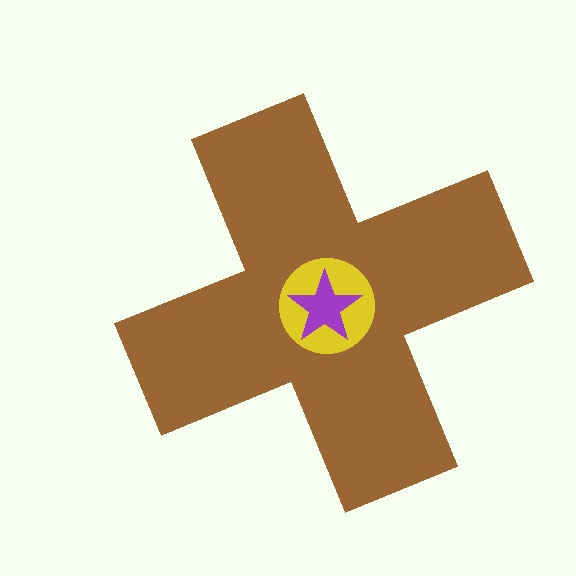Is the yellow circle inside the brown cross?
Yes.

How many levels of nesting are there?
3.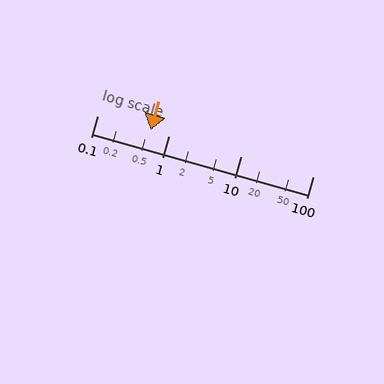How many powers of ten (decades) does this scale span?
The scale spans 3 decades, from 0.1 to 100.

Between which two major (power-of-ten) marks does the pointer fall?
The pointer is between 0.1 and 1.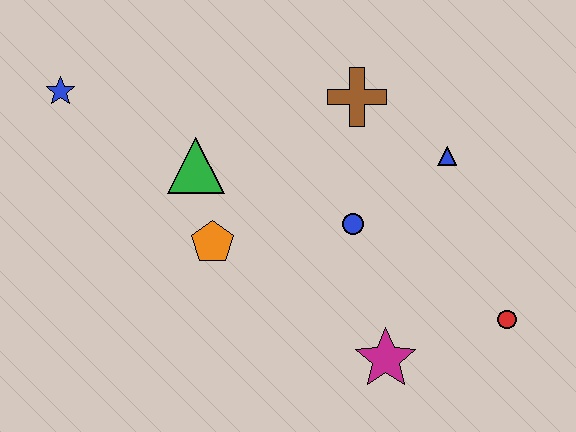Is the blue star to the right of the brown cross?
No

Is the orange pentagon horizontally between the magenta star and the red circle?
No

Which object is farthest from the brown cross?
The blue star is farthest from the brown cross.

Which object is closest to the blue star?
The green triangle is closest to the blue star.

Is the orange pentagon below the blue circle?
Yes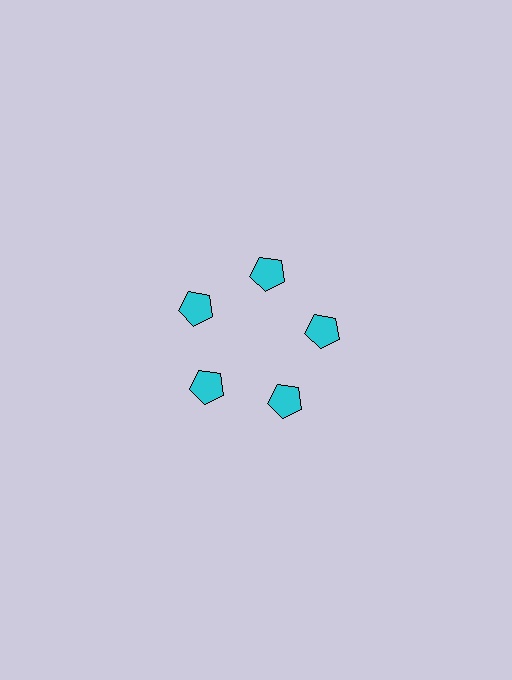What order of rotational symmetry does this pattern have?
This pattern has 5-fold rotational symmetry.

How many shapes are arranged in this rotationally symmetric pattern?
There are 5 shapes, arranged in 5 groups of 1.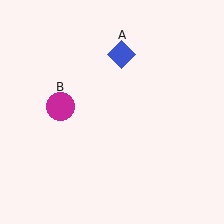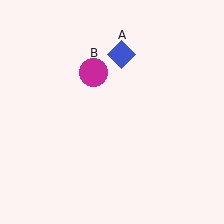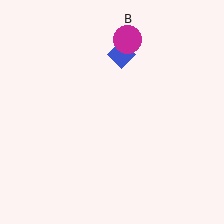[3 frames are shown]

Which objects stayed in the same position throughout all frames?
Blue diamond (object A) remained stationary.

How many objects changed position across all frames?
1 object changed position: magenta circle (object B).